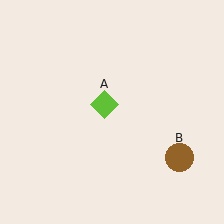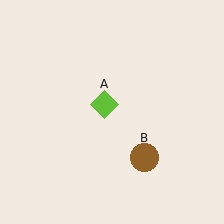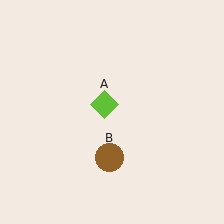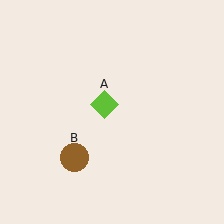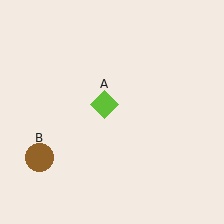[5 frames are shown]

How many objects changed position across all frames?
1 object changed position: brown circle (object B).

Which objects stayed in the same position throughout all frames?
Lime diamond (object A) remained stationary.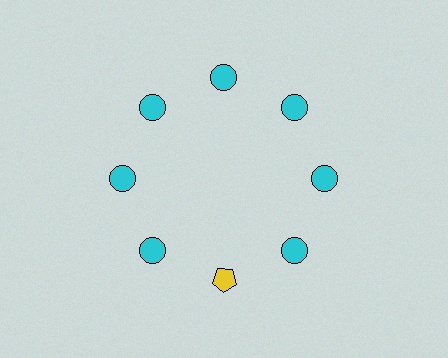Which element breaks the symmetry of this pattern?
The yellow pentagon at roughly the 6 o'clock position breaks the symmetry. All other shapes are cyan circles.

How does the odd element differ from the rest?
It differs in both color (yellow instead of cyan) and shape (pentagon instead of circle).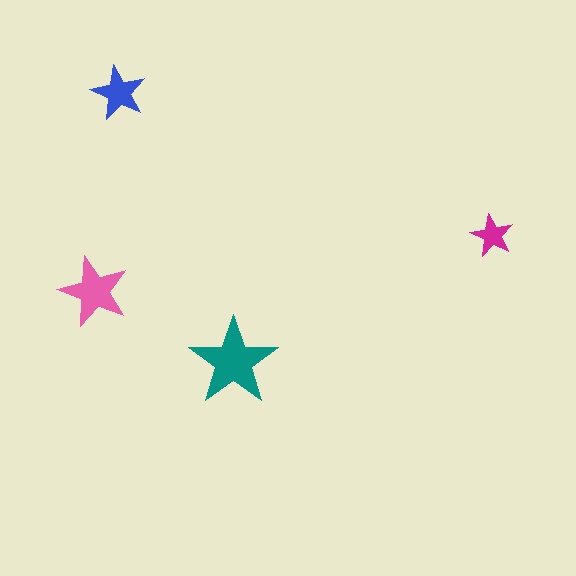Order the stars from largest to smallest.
the teal one, the pink one, the blue one, the magenta one.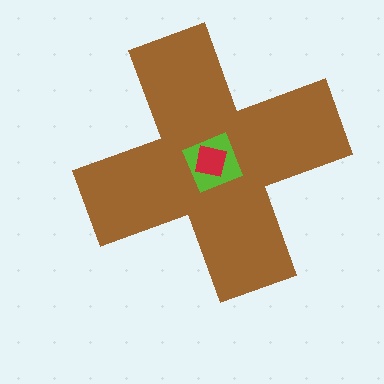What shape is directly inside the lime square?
The red square.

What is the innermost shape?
The red square.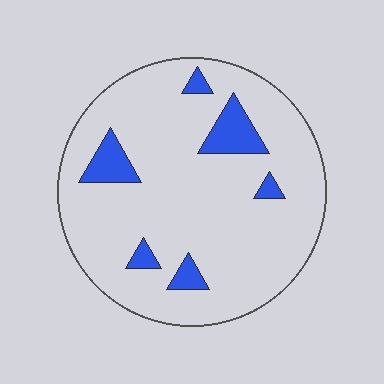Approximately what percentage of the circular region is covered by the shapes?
Approximately 10%.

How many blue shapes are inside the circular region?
6.